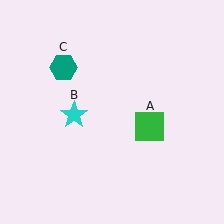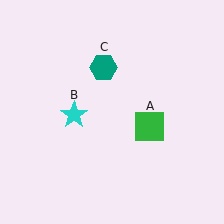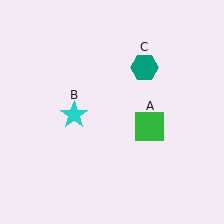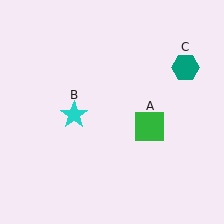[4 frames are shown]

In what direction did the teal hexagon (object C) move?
The teal hexagon (object C) moved right.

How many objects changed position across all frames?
1 object changed position: teal hexagon (object C).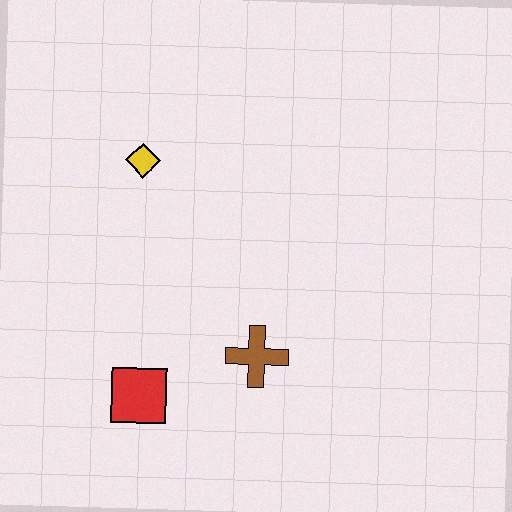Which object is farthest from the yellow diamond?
The red square is farthest from the yellow diamond.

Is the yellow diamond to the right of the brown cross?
No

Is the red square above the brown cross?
No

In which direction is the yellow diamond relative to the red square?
The yellow diamond is above the red square.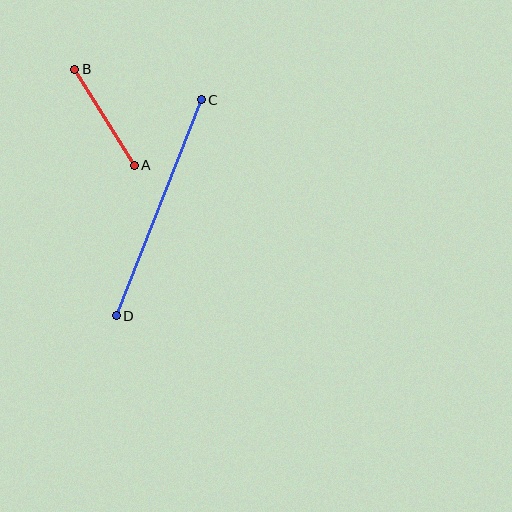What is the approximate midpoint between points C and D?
The midpoint is at approximately (159, 208) pixels.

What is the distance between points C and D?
The distance is approximately 232 pixels.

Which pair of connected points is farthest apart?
Points C and D are farthest apart.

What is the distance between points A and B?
The distance is approximately 113 pixels.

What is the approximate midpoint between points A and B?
The midpoint is at approximately (105, 117) pixels.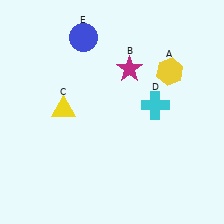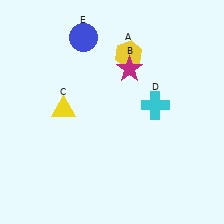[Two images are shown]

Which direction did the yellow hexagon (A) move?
The yellow hexagon (A) moved left.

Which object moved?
The yellow hexagon (A) moved left.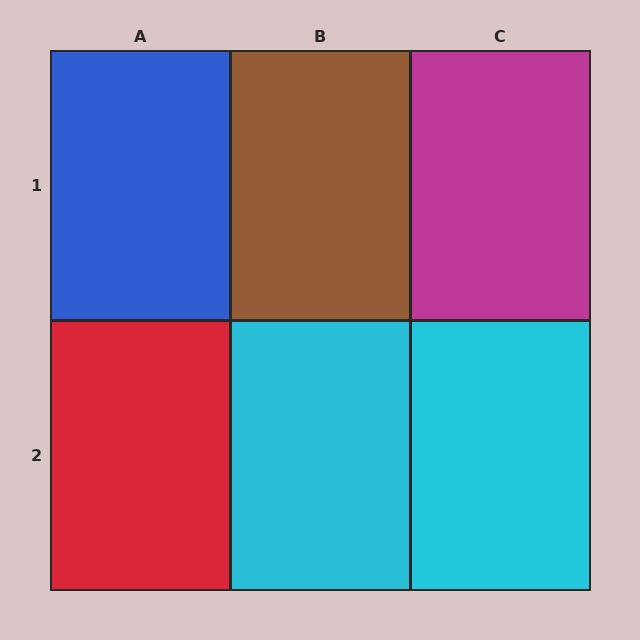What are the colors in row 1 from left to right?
Blue, brown, magenta.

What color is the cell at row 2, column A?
Red.